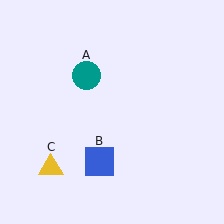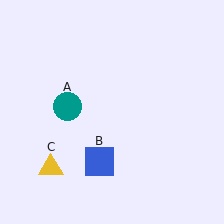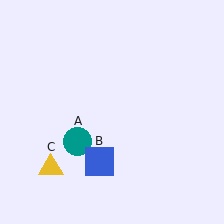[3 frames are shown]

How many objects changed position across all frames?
1 object changed position: teal circle (object A).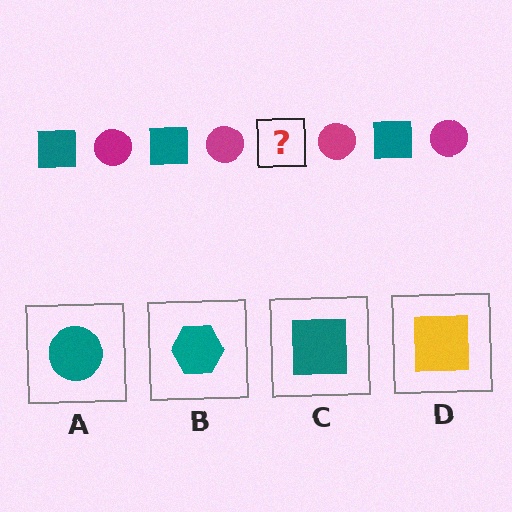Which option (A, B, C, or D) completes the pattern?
C.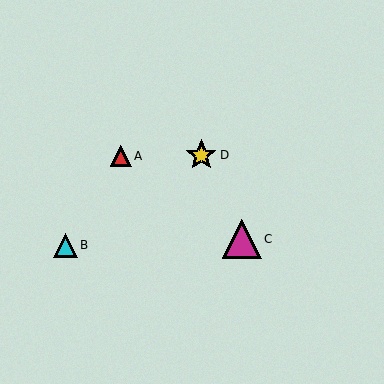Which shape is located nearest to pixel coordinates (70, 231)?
The cyan triangle (labeled B) at (65, 246) is nearest to that location.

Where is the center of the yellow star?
The center of the yellow star is at (201, 155).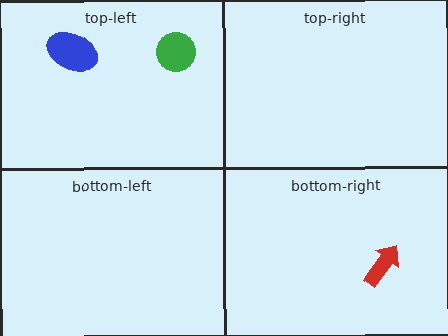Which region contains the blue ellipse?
The top-left region.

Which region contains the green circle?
The top-left region.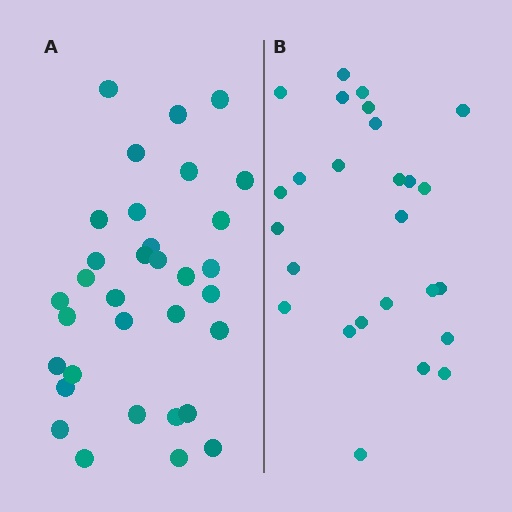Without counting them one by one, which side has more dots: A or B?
Region A (the left region) has more dots.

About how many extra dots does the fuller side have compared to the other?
Region A has roughly 8 or so more dots than region B.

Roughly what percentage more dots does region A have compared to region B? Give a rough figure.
About 25% more.